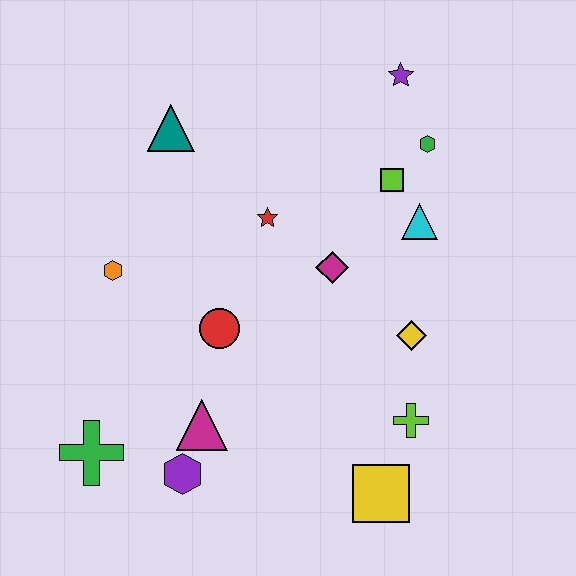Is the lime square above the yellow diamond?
Yes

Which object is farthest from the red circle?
The purple star is farthest from the red circle.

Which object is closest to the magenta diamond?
The red star is closest to the magenta diamond.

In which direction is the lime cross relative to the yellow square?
The lime cross is above the yellow square.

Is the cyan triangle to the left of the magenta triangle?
No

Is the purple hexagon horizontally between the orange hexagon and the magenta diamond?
Yes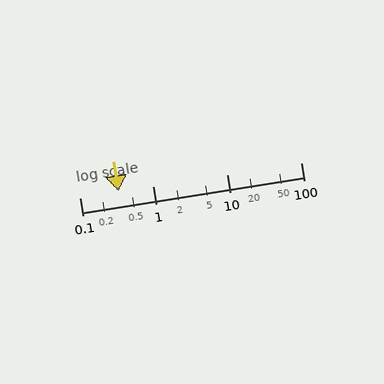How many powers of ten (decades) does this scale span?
The scale spans 3 decades, from 0.1 to 100.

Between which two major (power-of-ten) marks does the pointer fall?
The pointer is between 0.1 and 1.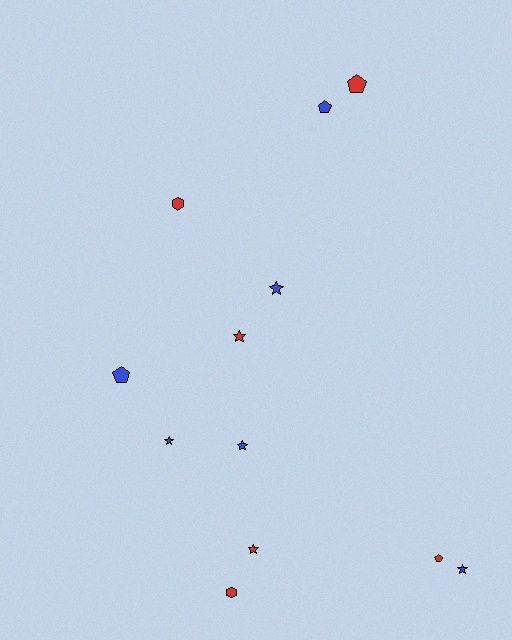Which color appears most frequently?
Blue, with 6 objects.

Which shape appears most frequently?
Star, with 6 objects.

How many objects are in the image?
There are 12 objects.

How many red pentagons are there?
There are 2 red pentagons.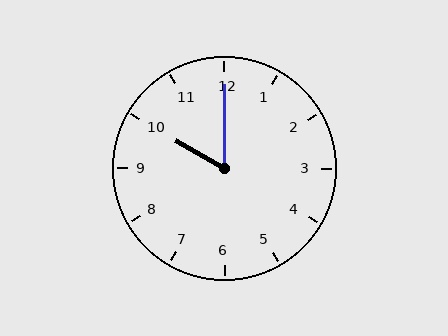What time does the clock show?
10:00.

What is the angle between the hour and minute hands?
Approximately 60 degrees.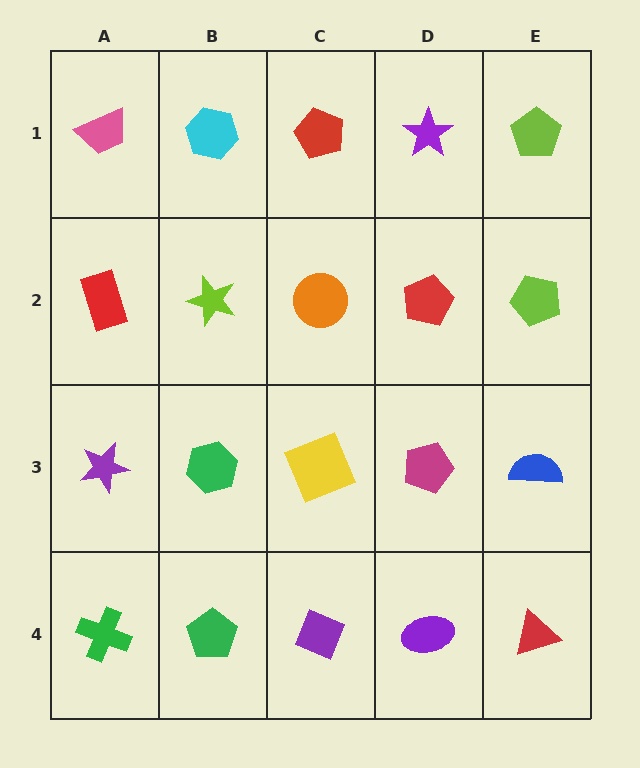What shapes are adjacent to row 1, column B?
A lime star (row 2, column B), a pink trapezoid (row 1, column A), a red pentagon (row 1, column C).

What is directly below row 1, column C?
An orange circle.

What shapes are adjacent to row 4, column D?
A magenta pentagon (row 3, column D), a purple diamond (row 4, column C), a red triangle (row 4, column E).